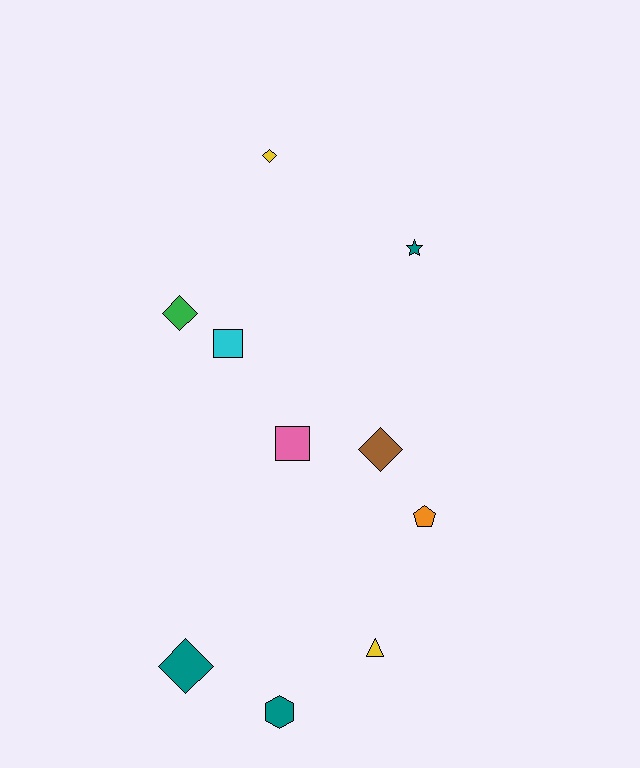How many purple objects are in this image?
There are no purple objects.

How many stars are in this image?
There is 1 star.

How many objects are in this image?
There are 10 objects.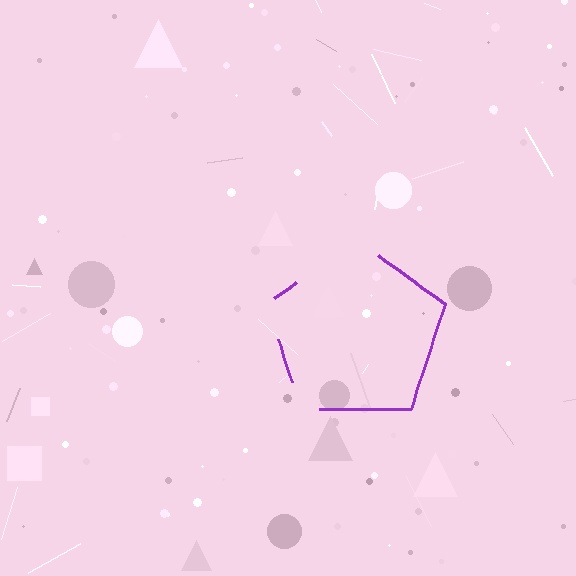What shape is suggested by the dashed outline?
The dashed outline suggests a pentagon.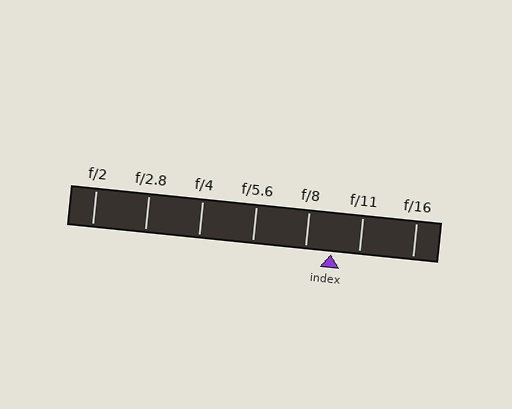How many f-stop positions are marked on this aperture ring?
There are 7 f-stop positions marked.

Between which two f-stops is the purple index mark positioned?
The index mark is between f/8 and f/11.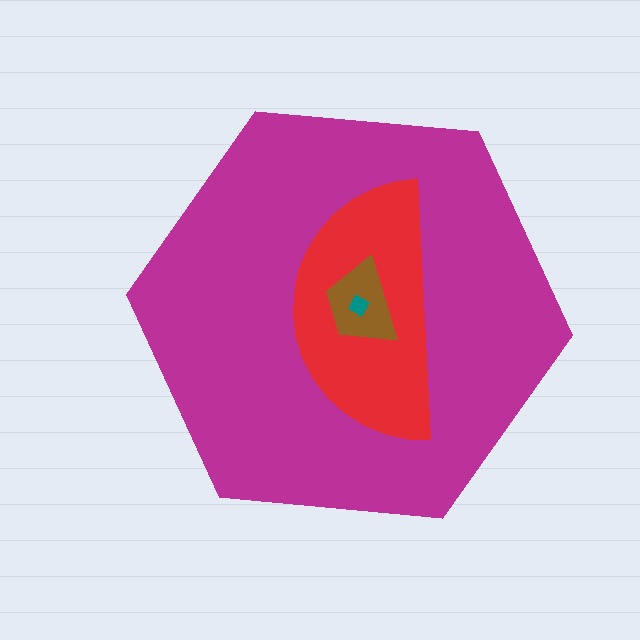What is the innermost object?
The teal diamond.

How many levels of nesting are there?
4.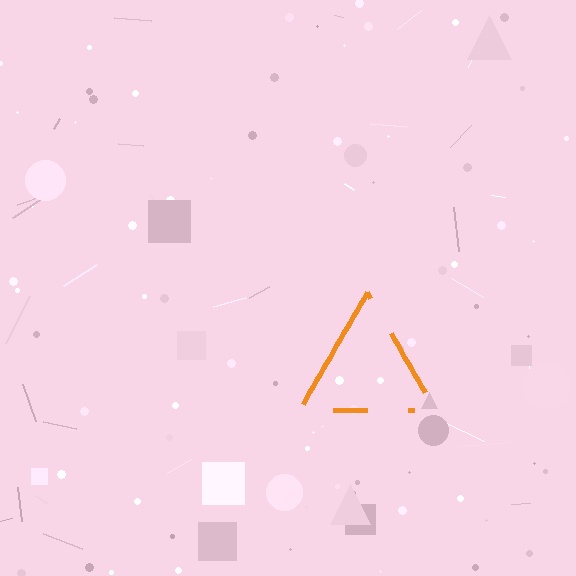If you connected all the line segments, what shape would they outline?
They would outline a triangle.